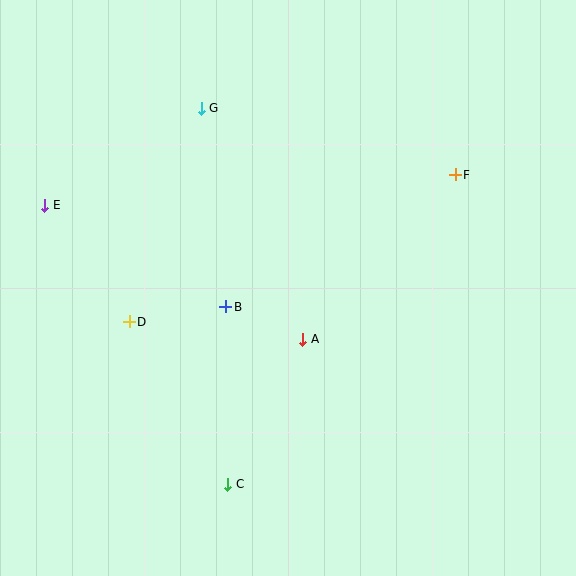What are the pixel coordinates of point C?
Point C is at (228, 484).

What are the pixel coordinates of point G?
Point G is at (201, 108).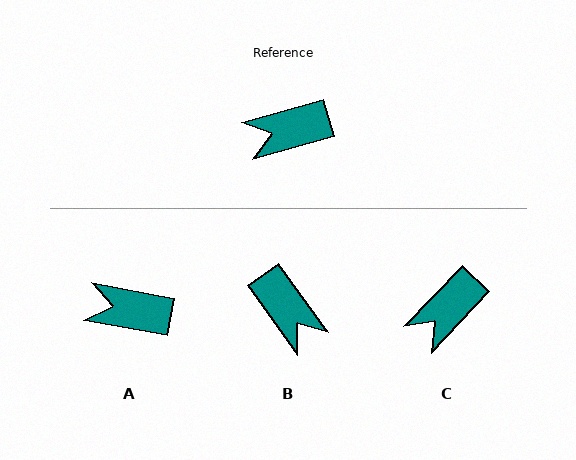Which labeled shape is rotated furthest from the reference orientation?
B, about 110 degrees away.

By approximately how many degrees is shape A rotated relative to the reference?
Approximately 26 degrees clockwise.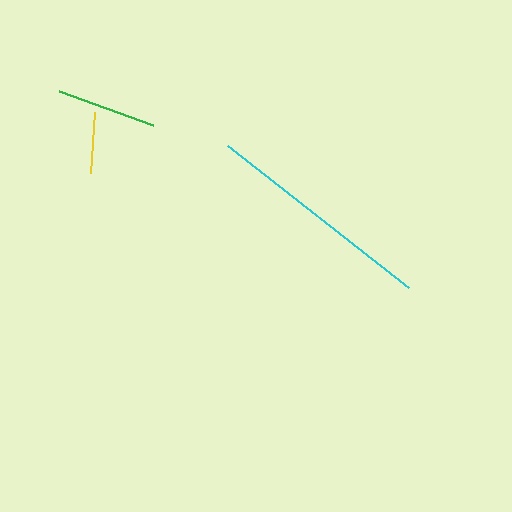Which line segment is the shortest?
The yellow line is the shortest at approximately 61 pixels.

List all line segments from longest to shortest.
From longest to shortest: cyan, green, yellow.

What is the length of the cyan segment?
The cyan segment is approximately 230 pixels long.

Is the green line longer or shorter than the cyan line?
The cyan line is longer than the green line.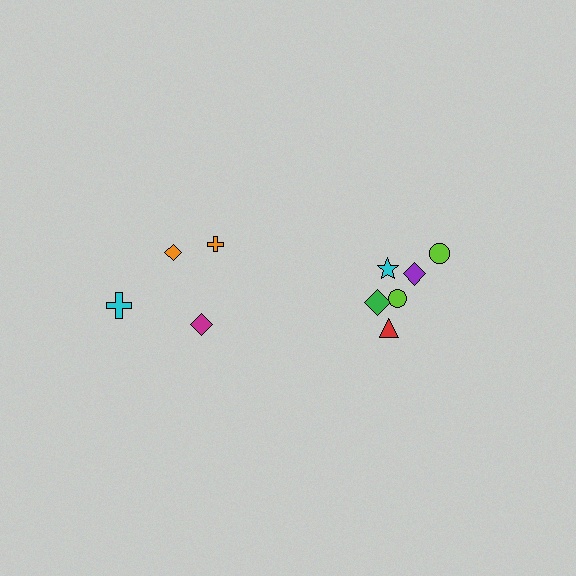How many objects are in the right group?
There are 6 objects.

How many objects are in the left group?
There are 4 objects.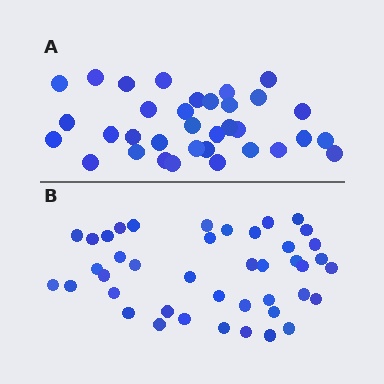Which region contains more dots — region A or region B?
Region B (the bottom region) has more dots.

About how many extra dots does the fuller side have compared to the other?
Region B has roughly 8 or so more dots than region A.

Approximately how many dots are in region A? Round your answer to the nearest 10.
About 30 dots. (The exact count is 34, which rounds to 30.)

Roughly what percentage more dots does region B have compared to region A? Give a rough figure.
About 25% more.